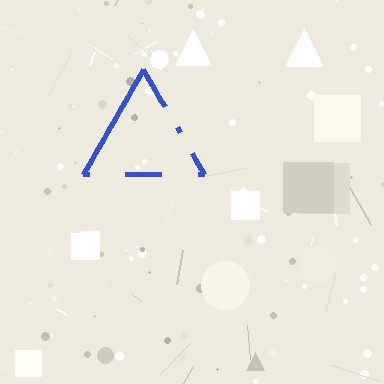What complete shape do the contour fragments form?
The contour fragments form a triangle.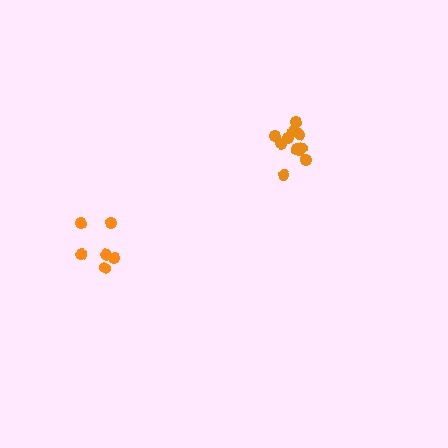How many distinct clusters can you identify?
There are 2 distinct clusters.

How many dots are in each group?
Group 1: 6 dots, Group 2: 11 dots (17 total).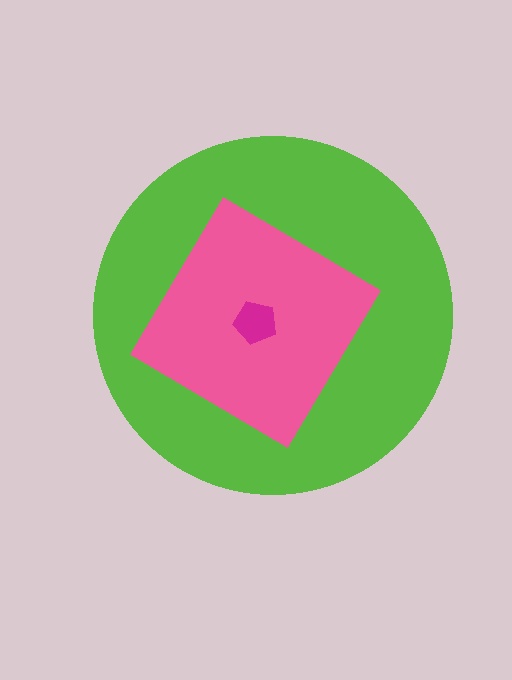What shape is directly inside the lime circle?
The pink diamond.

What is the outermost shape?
The lime circle.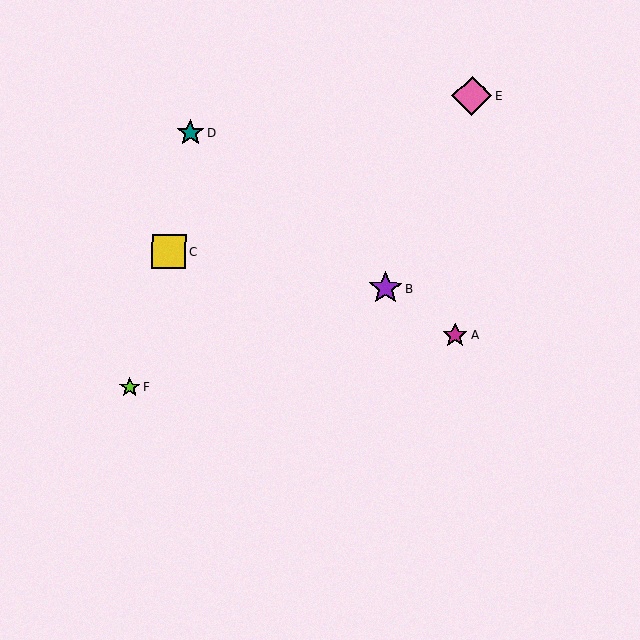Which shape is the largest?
The pink diamond (labeled E) is the largest.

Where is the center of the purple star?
The center of the purple star is at (386, 288).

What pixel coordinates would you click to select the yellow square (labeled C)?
Click at (169, 252) to select the yellow square C.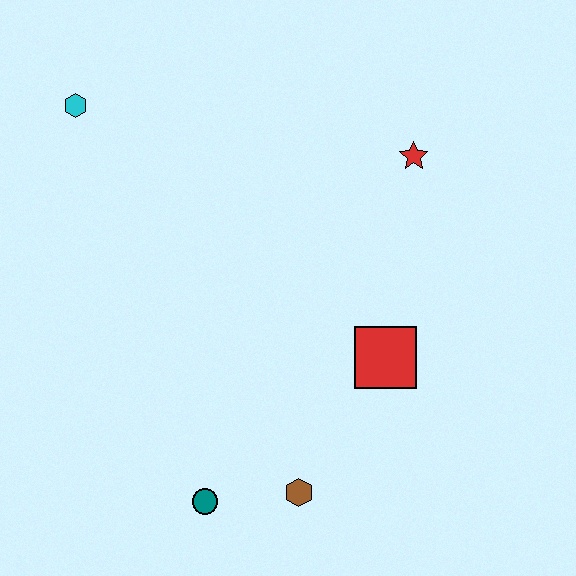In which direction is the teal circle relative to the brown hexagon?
The teal circle is to the left of the brown hexagon.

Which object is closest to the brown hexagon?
The teal circle is closest to the brown hexagon.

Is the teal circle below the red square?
Yes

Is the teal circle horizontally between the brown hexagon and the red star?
No